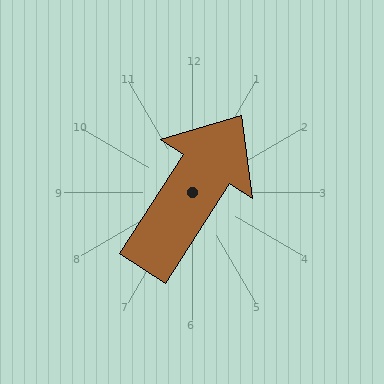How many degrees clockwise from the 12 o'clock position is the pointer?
Approximately 33 degrees.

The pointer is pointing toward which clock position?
Roughly 1 o'clock.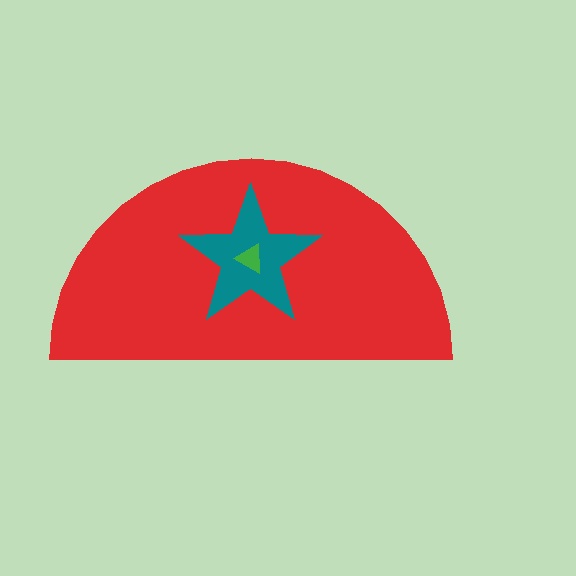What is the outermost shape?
The red semicircle.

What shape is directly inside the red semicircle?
The teal star.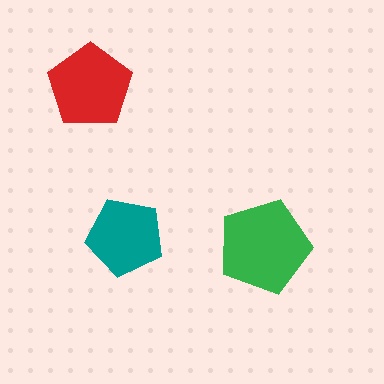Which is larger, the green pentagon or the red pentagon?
The green one.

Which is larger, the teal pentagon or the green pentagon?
The green one.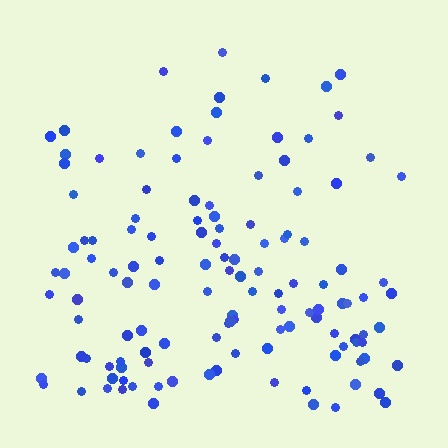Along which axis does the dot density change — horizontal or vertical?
Vertical.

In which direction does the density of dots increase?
From top to bottom, with the bottom side densest.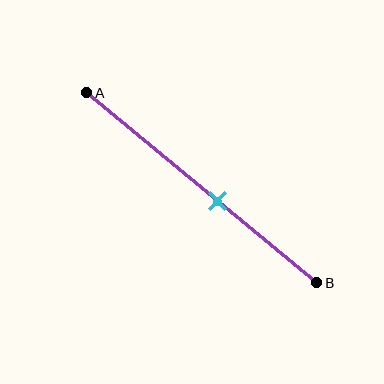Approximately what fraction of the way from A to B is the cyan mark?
The cyan mark is approximately 55% of the way from A to B.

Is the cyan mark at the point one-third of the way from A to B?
No, the mark is at about 55% from A, not at the 33% one-third point.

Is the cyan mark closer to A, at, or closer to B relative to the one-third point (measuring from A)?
The cyan mark is closer to point B than the one-third point of segment AB.